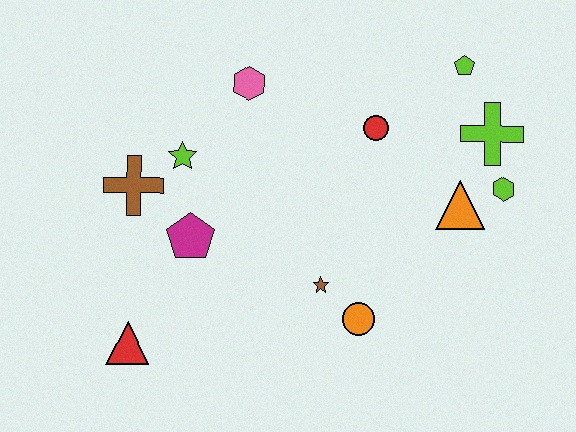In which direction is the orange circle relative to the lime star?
The orange circle is to the right of the lime star.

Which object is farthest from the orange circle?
The lime pentagon is farthest from the orange circle.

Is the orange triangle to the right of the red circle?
Yes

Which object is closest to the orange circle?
The brown star is closest to the orange circle.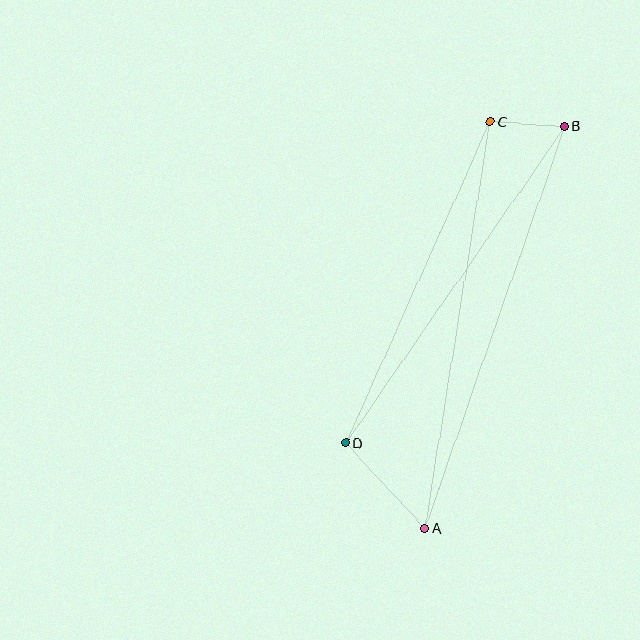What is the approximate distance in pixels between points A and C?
The distance between A and C is approximately 412 pixels.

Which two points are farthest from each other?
Points A and B are farthest from each other.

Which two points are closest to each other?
Points B and C are closest to each other.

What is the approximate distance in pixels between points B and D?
The distance between B and D is approximately 385 pixels.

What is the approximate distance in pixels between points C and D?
The distance between C and D is approximately 352 pixels.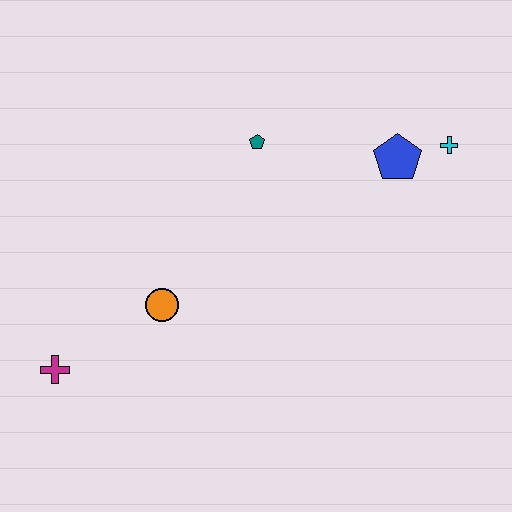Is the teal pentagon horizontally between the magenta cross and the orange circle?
No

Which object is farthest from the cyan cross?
The magenta cross is farthest from the cyan cross.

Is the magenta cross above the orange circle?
No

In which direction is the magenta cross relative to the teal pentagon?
The magenta cross is below the teal pentagon.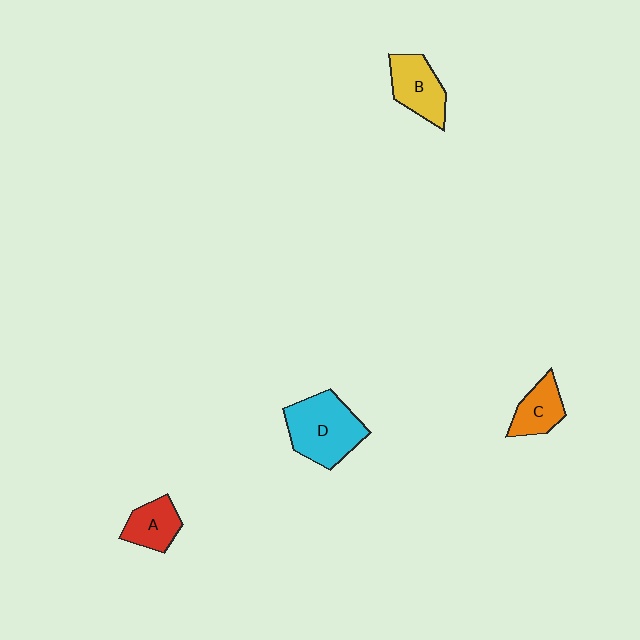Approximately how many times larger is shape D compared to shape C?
Approximately 1.9 times.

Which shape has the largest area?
Shape D (cyan).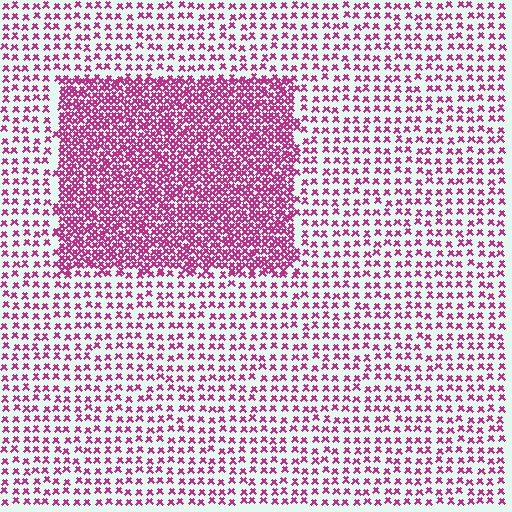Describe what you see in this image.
The image contains small magenta elements arranged at two different densities. A rectangle-shaped region is visible where the elements are more densely packed than the surrounding area.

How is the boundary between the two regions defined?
The boundary is defined by a change in element density (approximately 2.5x ratio). All elements are the same color, size, and shape.